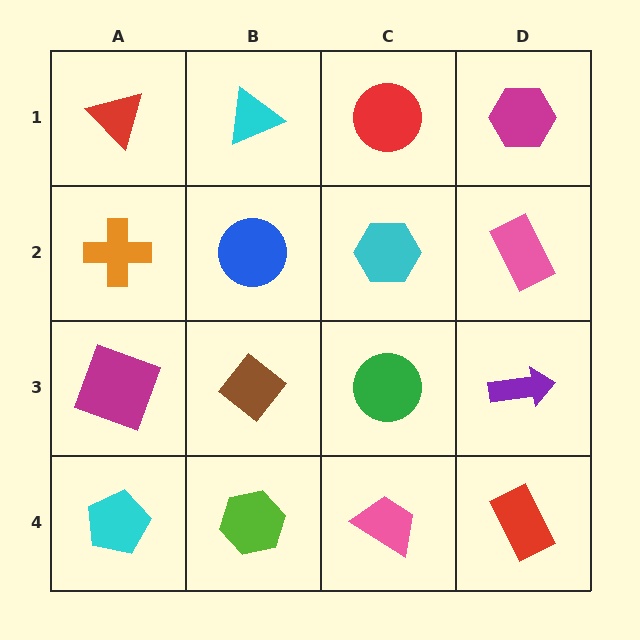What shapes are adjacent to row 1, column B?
A blue circle (row 2, column B), a red triangle (row 1, column A), a red circle (row 1, column C).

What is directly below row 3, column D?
A red rectangle.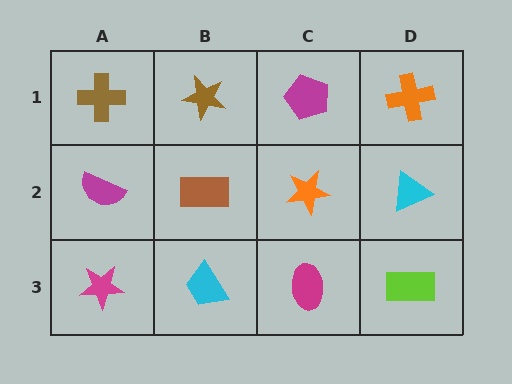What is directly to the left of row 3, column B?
A magenta star.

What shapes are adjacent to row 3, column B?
A brown rectangle (row 2, column B), a magenta star (row 3, column A), a magenta ellipse (row 3, column C).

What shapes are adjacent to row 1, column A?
A magenta semicircle (row 2, column A), a brown star (row 1, column B).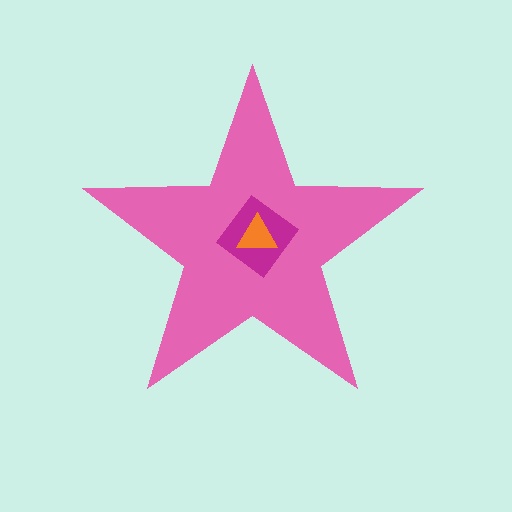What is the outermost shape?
The pink star.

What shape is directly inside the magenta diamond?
The orange triangle.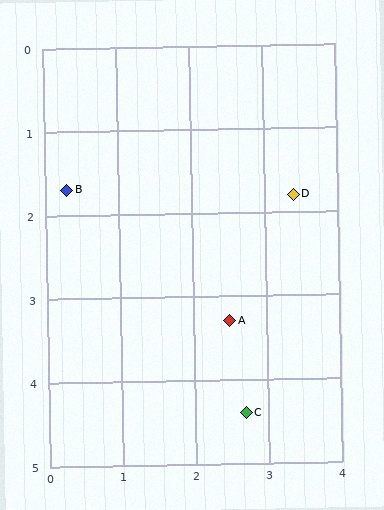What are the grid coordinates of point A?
Point A is at approximately (2.5, 3.3).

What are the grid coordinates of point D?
Point D is at approximately (3.4, 1.8).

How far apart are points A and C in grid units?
Points A and C are about 1.1 grid units apart.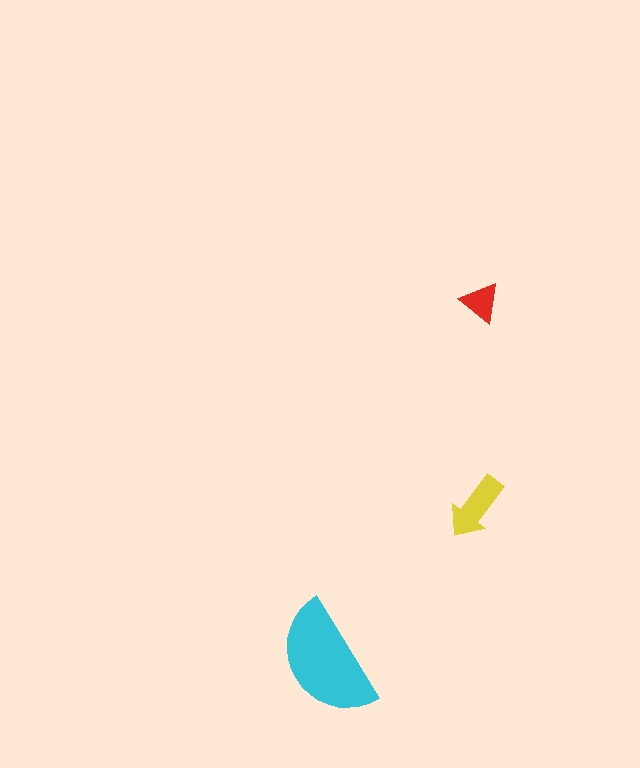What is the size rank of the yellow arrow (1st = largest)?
2nd.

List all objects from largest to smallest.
The cyan semicircle, the yellow arrow, the red triangle.